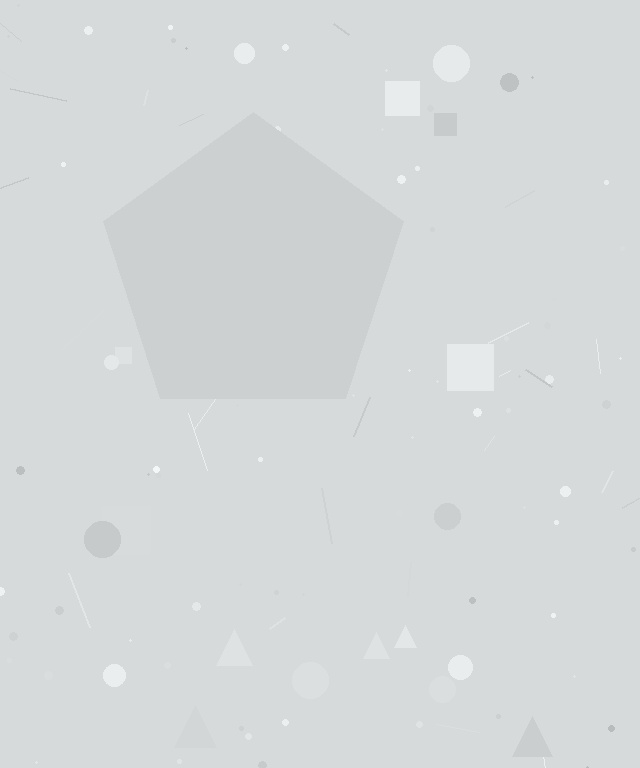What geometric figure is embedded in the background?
A pentagon is embedded in the background.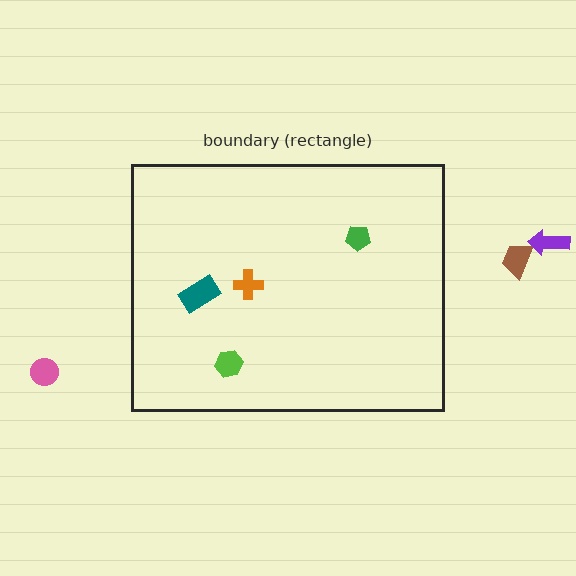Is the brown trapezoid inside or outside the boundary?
Outside.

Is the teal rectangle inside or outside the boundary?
Inside.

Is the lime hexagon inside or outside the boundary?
Inside.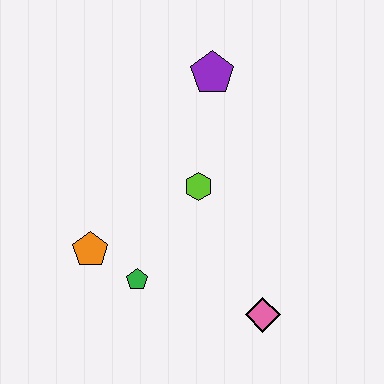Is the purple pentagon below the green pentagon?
No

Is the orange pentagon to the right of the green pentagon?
No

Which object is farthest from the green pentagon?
The purple pentagon is farthest from the green pentagon.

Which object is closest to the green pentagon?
The orange pentagon is closest to the green pentagon.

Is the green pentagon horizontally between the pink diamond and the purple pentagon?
No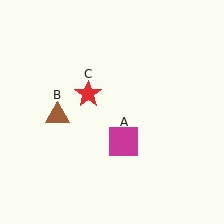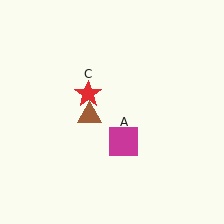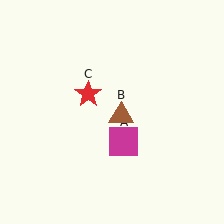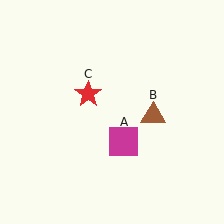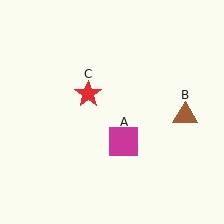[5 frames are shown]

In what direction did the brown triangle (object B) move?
The brown triangle (object B) moved right.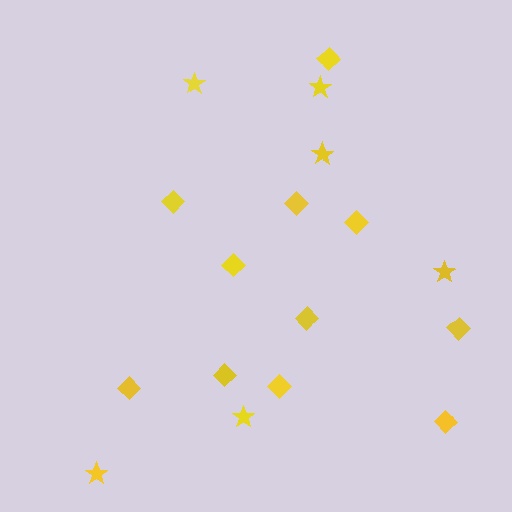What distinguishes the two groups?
There are 2 groups: one group of stars (6) and one group of diamonds (11).